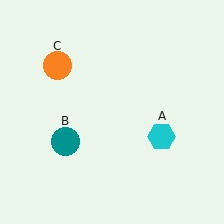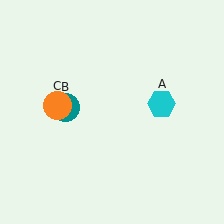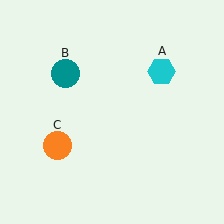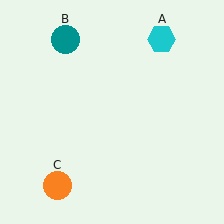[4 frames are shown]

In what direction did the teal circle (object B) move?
The teal circle (object B) moved up.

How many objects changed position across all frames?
3 objects changed position: cyan hexagon (object A), teal circle (object B), orange circle (object C).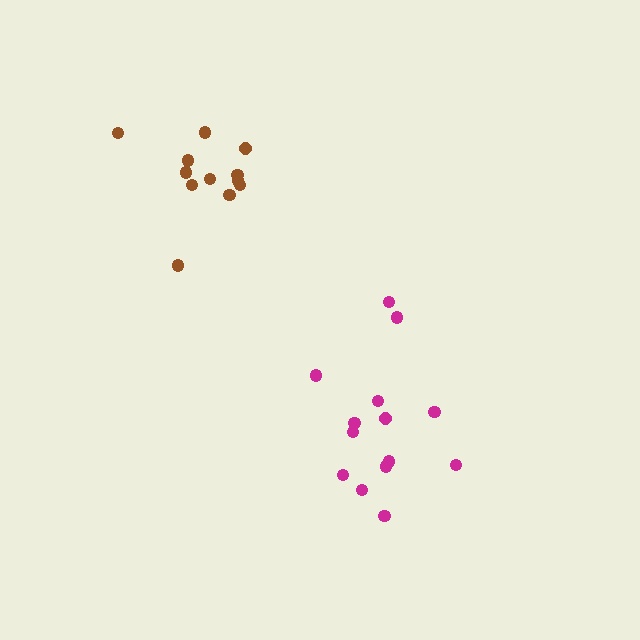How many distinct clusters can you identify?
There are 2 distinct clusters.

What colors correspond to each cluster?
The clusters are colored: brown, magenta.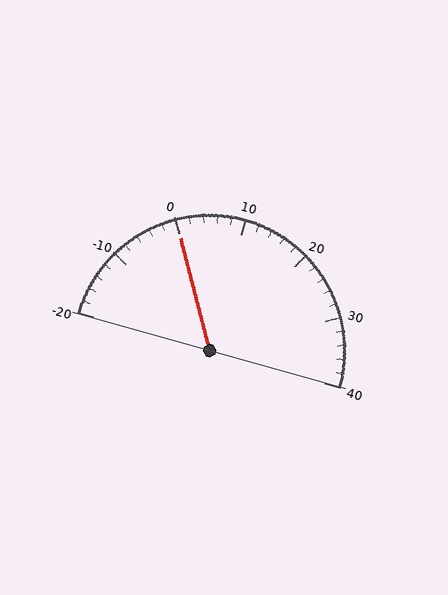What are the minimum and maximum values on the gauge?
The gauge ranges from -20 to 40.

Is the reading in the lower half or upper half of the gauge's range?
The reading is in the lower half of the range (-20 to 40).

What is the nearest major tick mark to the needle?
The nearest major tick mark is 0.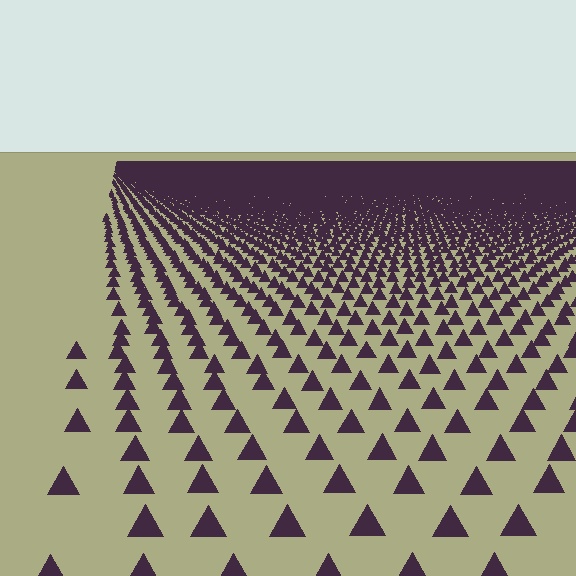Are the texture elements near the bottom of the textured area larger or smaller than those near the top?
Larger. Near the bottom, elements are closer to the viewer and appear at a bigger on-screen size.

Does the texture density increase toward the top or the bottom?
Density increases toward the top.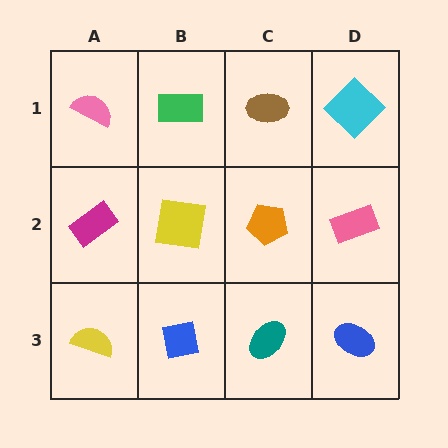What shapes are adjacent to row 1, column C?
An orange pentagon (row 2, column C), a green rectangle (row 1, column B), a cyan diamond (row 1, column D).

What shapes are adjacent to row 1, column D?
A pink rectangle (row 2, column D), a brown ellipse (row 1, column C).